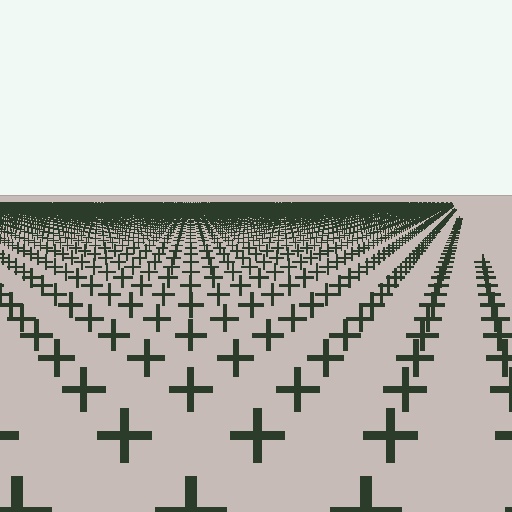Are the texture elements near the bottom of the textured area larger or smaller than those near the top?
Larger. Near the bottom, elements are closer to the viewer and appear at a bigger on-screen size.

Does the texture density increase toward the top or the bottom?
Density increases toward the top.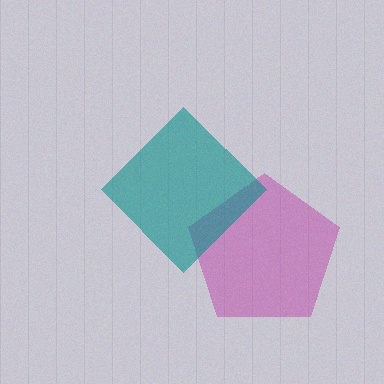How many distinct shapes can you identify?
There are 2 distinct shapes: a magenta pentagon, a teal diamond.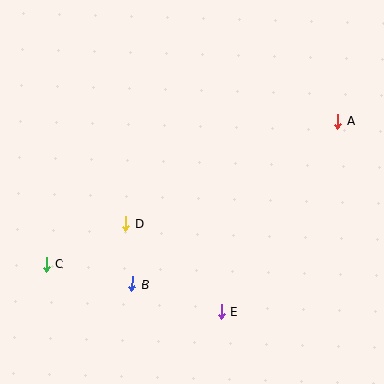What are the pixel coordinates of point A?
Point A is at (338, 121).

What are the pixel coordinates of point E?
Point E is at (221, 312).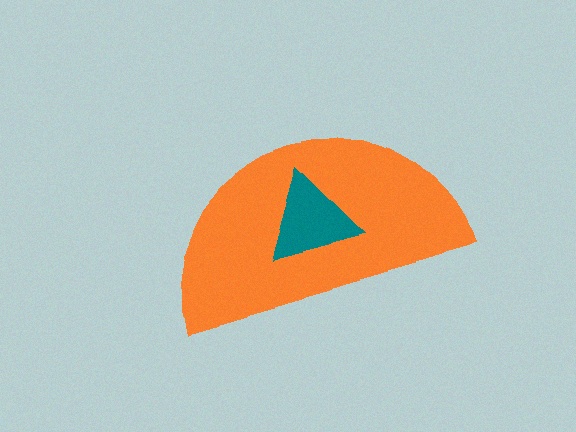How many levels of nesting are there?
2.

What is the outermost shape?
The orange semicircle.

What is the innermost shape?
The teal triangle.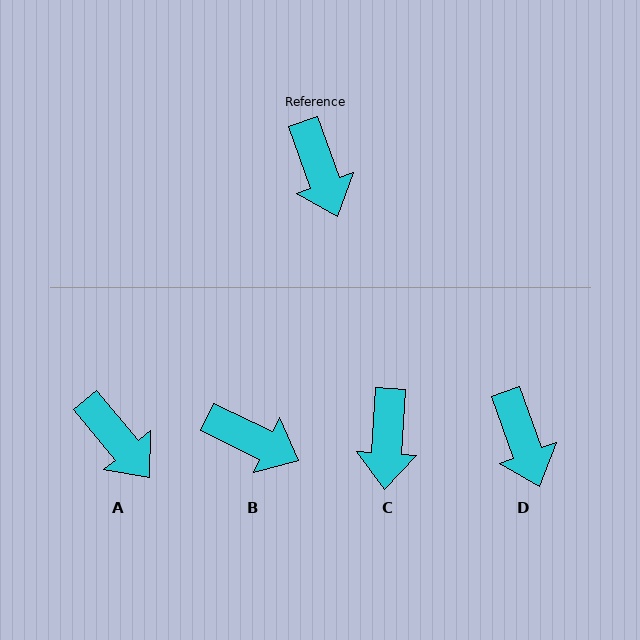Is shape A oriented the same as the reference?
No, it is off by about 20 degrees.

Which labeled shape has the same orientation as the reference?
D.